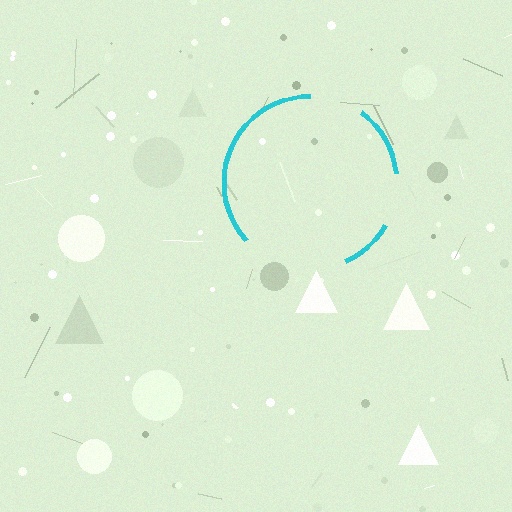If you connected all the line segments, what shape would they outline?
They would outline a circle.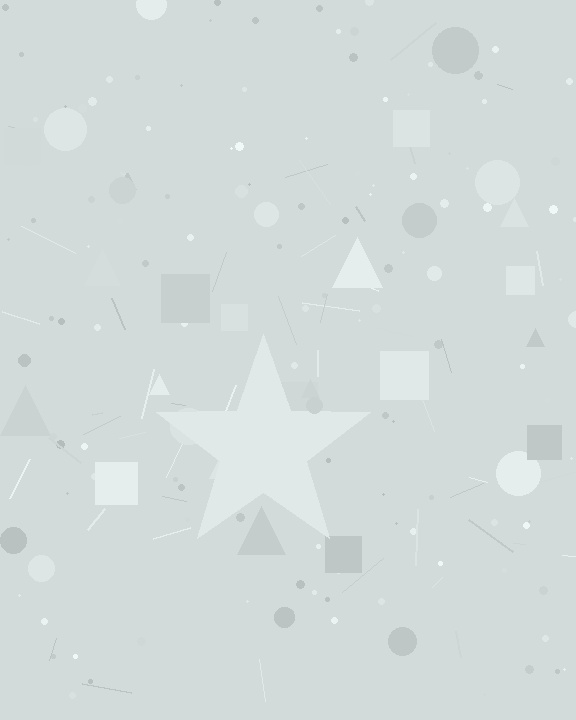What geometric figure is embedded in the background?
A star is embedded in the background.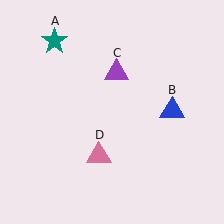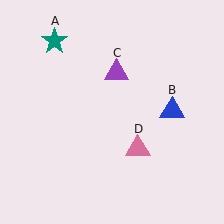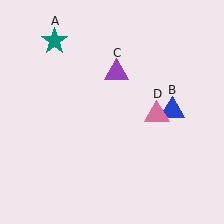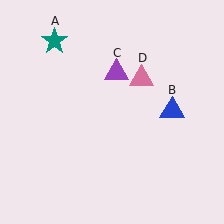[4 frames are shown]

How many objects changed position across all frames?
1 object changed position: pink triangle (object D).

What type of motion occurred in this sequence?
The pink triangle (object D) rotated counterclockwise around the center of the scene.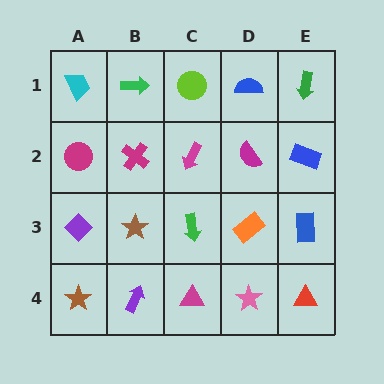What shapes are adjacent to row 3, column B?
A magenta cross (row 2, column B), a purple arrow (row 4, column B), a purple diamond (row 3, column A), a green arrow (row 3, column C).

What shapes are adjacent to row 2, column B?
A green arrow (row 1, column B), a brown star (row 3, column B), a magenta circle (row 2, column A), a magenta arrow (row 2, column C).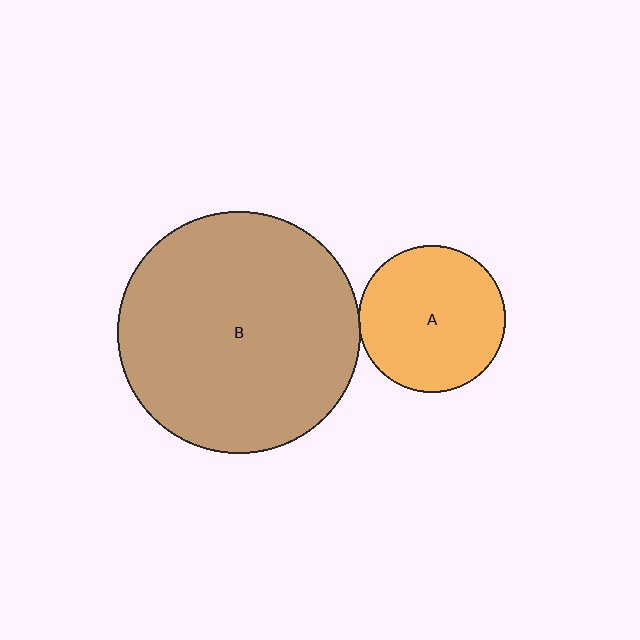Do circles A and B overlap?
Yes.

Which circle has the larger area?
Circle B (brown).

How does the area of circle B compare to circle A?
Approximately 2.7 times.